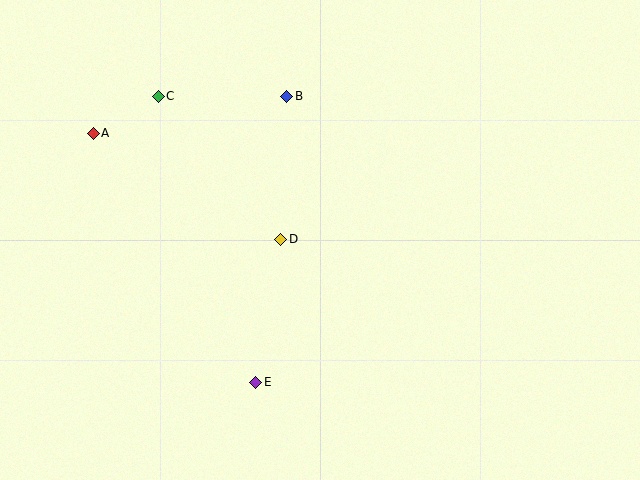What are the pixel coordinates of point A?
Point A is at (93, 133).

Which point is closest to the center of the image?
Point D at (281, 239) is closest to the center.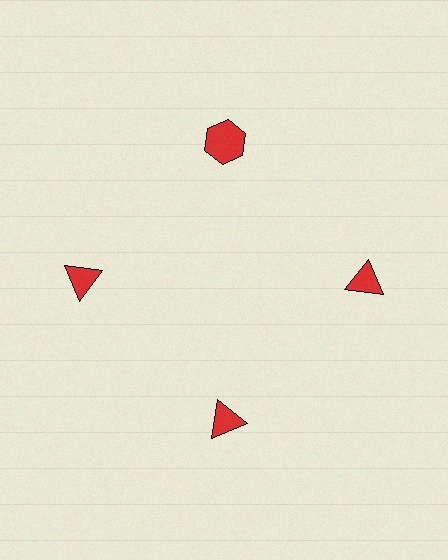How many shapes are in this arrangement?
There are 4 shapes arranged in a ring pattern.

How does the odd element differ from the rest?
It has a different shape: hexagon instead of triangle.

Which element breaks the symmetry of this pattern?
The red hexagon at roughly the 12 o'clock position breaks the symmetry. All other shapes are red triangles.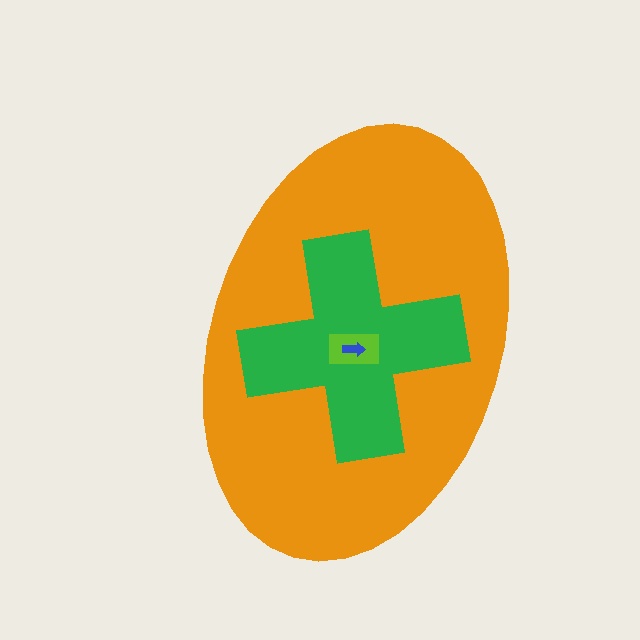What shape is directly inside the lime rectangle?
The blue arrow.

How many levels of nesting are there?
4.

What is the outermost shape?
The orange ellipse.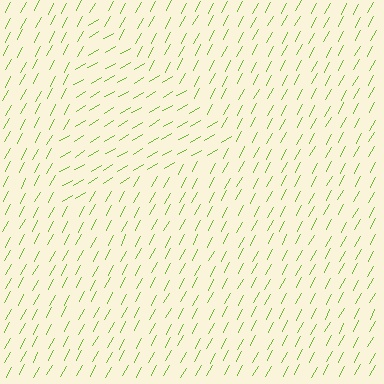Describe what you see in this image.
The image is filled with small lime line segments. A triangle region in the image has lines oriented differently from the surrounding lines, creating a visible texture boundary.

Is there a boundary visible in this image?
Yes, there is a texture boundary formed by a change in line orientation.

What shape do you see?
I see a triangle.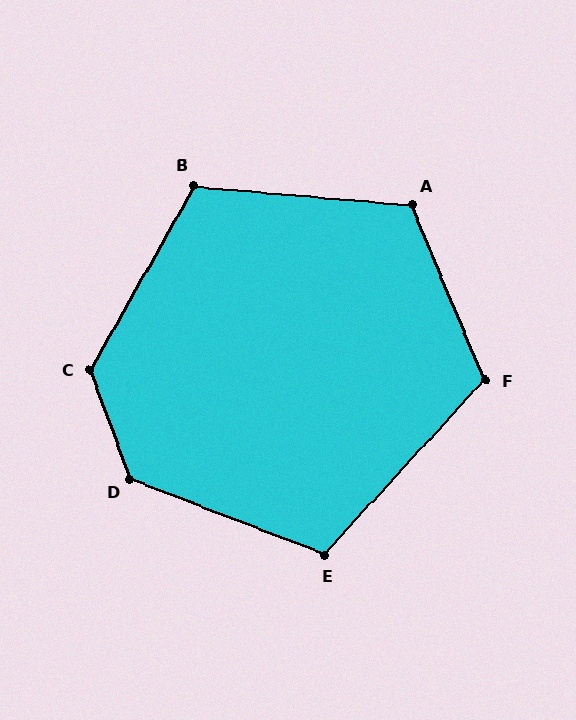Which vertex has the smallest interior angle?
E, at approximately 111 degrees.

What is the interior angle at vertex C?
Approximately 131 degrees (obtuse).